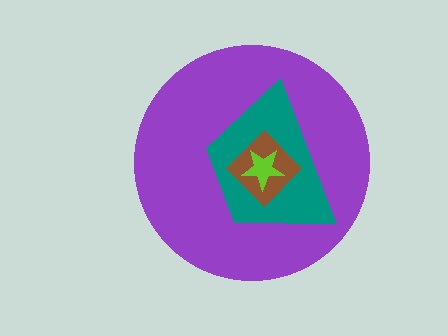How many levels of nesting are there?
4.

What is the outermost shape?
The purple circle.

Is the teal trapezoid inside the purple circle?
Yes.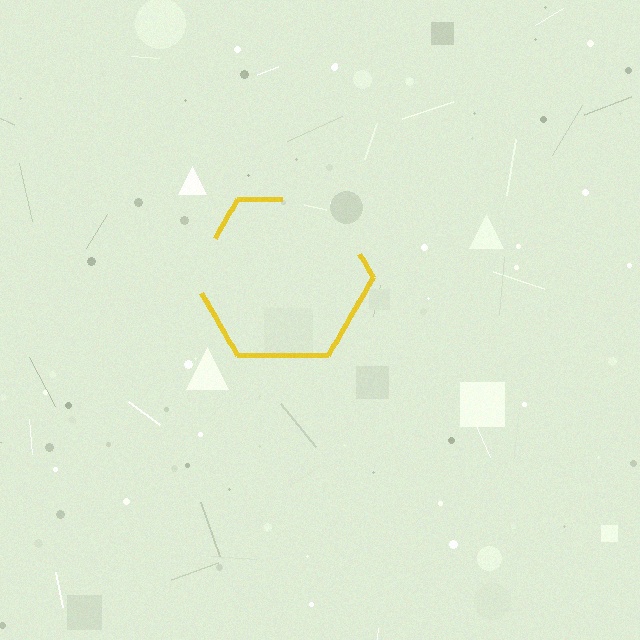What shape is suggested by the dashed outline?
The dashed outline suggests a hexagon.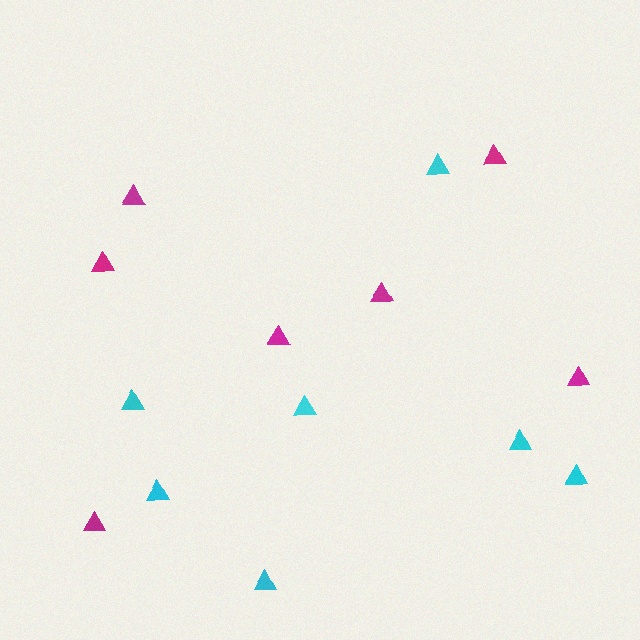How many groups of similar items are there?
There are 2 groups: one group of magenta triangles (7) and one group of cyan triangles (7).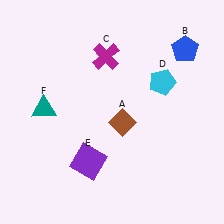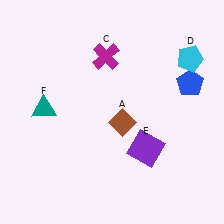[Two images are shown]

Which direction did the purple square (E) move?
The purple square (E) moved right.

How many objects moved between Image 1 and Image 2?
3 objects moved between the two images.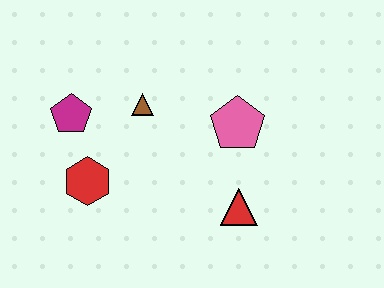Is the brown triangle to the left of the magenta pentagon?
No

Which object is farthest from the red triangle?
The magenta pentagon is farthest from the red triangle.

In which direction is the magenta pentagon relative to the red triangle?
The magenta pentagon is to the left of the red triangle.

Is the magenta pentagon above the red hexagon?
Yes